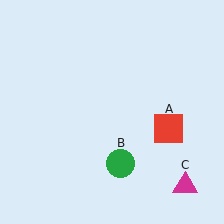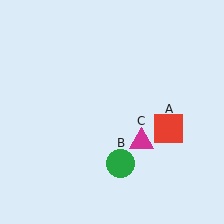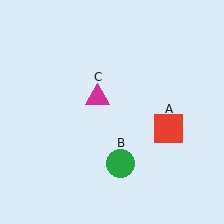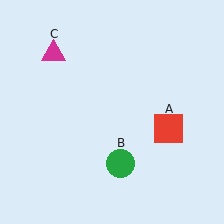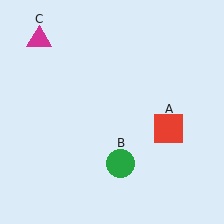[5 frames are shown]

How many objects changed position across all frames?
1 object changed position: magenta triangle (object C).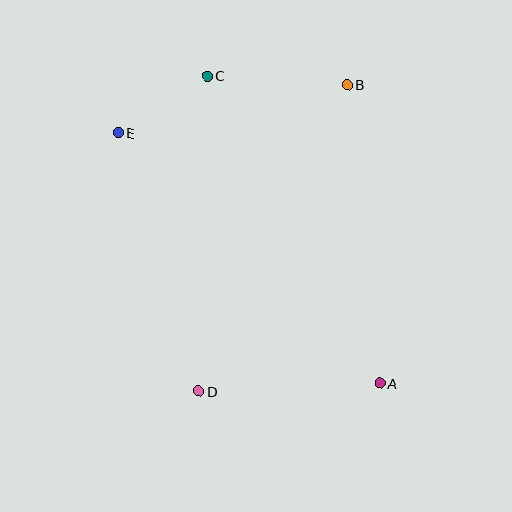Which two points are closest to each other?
Points C and E are closest to each other.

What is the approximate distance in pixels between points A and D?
The distance between A and D is approximately 181 pixels.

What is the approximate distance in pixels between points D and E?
The distance between D and E is approximately 271 pixels.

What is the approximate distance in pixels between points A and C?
The distance between A and C is approximately 352 pixels.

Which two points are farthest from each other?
Points A and E are farthest from each other.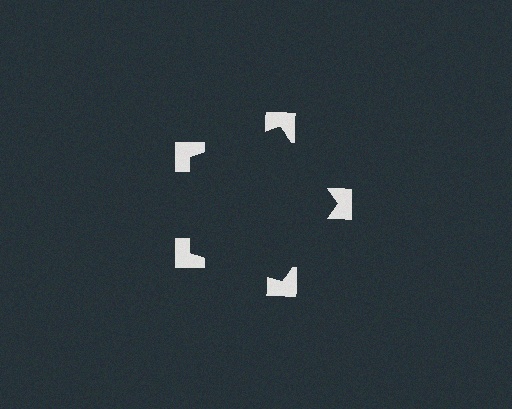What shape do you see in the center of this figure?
An illusory pentagon — its edges are inferred from the aligned wedge cuts in the notched squares, not physically drawn.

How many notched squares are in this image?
There are 5 — one at each vertex of the illusory pentagon.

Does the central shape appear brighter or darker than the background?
It typically appears slightly darker than the background, even though no actual brightness change is drawn.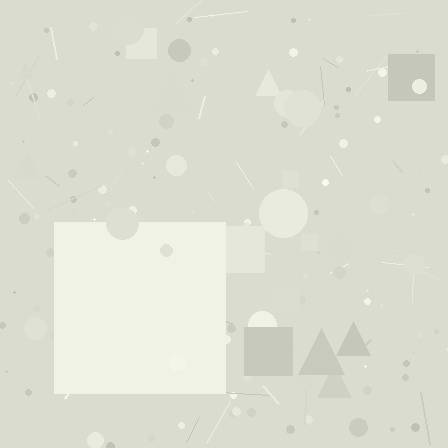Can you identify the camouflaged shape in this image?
The camouflaged shape is a square.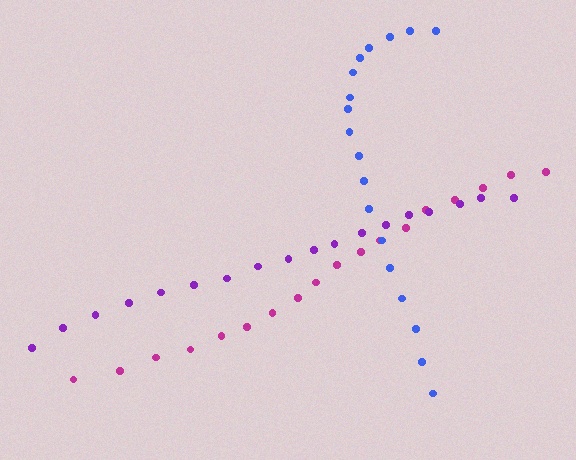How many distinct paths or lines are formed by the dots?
There are 3 distinct paths.